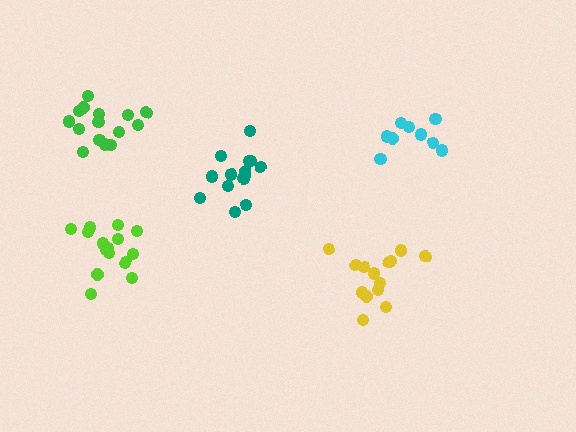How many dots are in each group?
Group 1: 14 dots, Group 2: 9 dots, Group 3: 15 dots, Group 4: 15 dots, Group 5: 14 dots (67 total).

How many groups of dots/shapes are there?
There are 5 groups.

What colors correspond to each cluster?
The clusters are colored: teal, cyan, green, lime, yellow.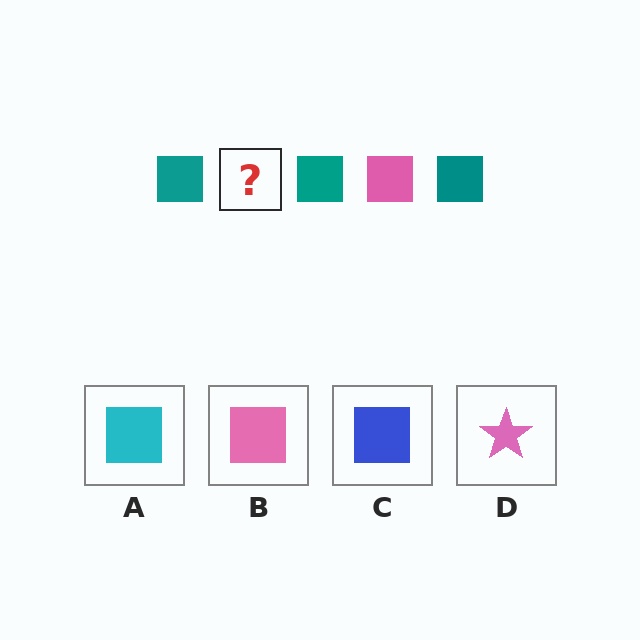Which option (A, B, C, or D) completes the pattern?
B.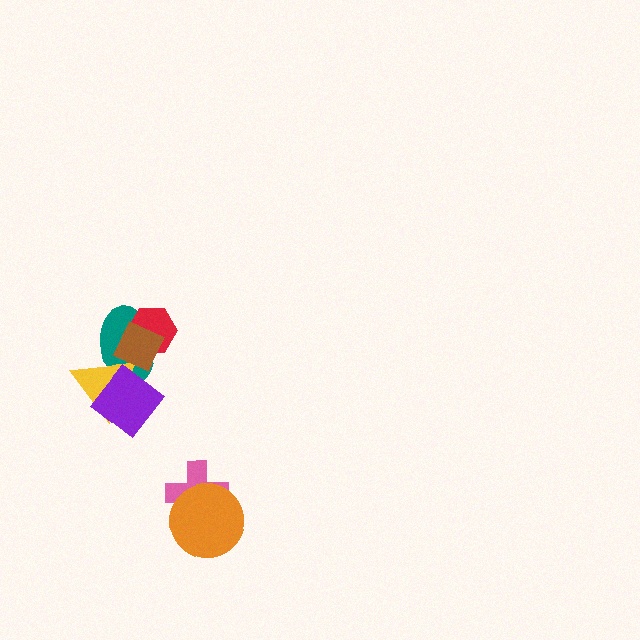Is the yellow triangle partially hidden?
Yes, it is partially covered by another shape.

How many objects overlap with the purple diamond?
3 objects overlap with the purple diamond.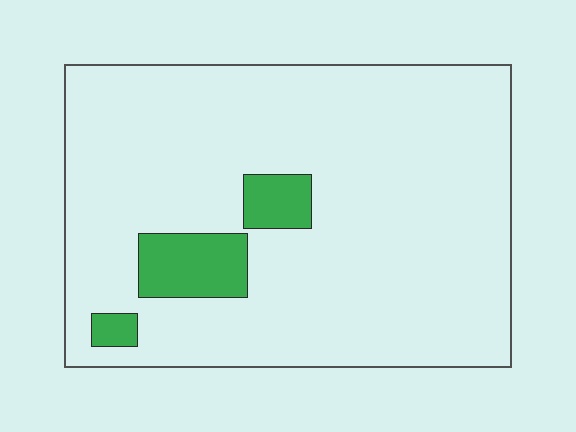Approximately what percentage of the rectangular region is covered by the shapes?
Approximately 10%.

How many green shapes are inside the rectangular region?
3.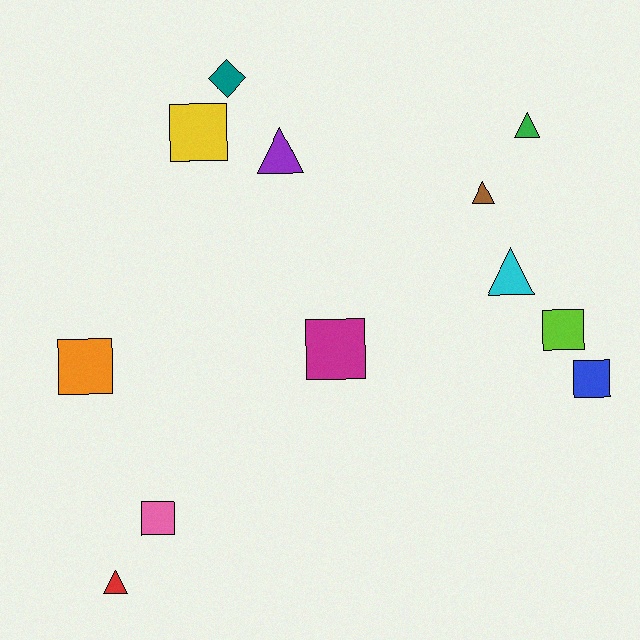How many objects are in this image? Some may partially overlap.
There are 12 objects.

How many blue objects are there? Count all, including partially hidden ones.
There is 1 blue object.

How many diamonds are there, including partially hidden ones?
There is 1 diamond.